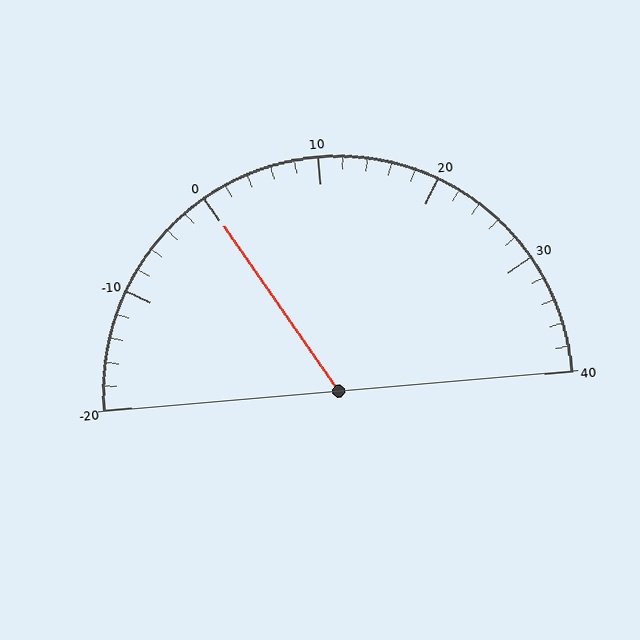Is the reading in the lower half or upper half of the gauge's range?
The reading is in the lower half of the range (-20 to 40).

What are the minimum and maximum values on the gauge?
The gauge ranges from -20 to 40.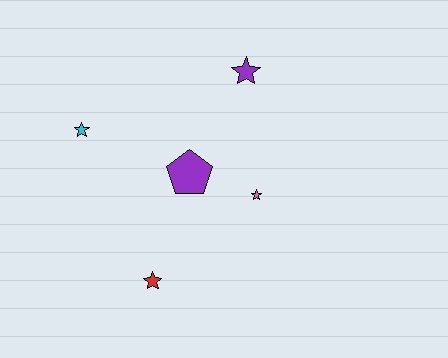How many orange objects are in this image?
There are no orange objects.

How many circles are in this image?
There are no circles.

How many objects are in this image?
There are 5 objects.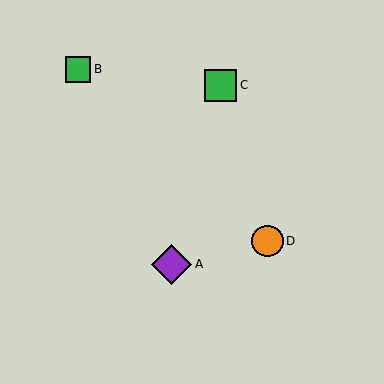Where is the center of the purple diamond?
The center of the purple diamond is at (172, 264).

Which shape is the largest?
The purple diamond (labeled A) is the largest.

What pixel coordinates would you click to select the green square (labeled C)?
Click at (220, 85) to select the green square C.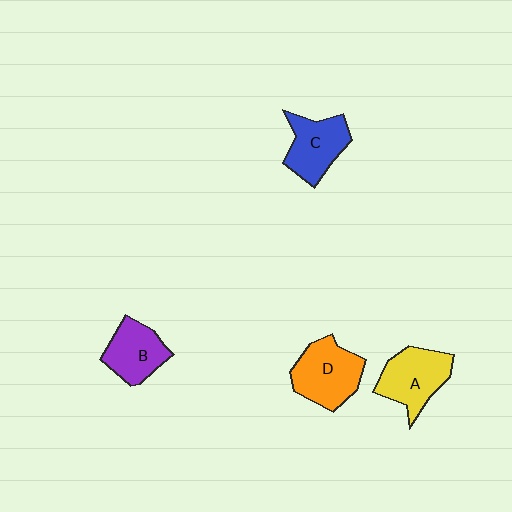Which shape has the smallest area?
Shape B (purple).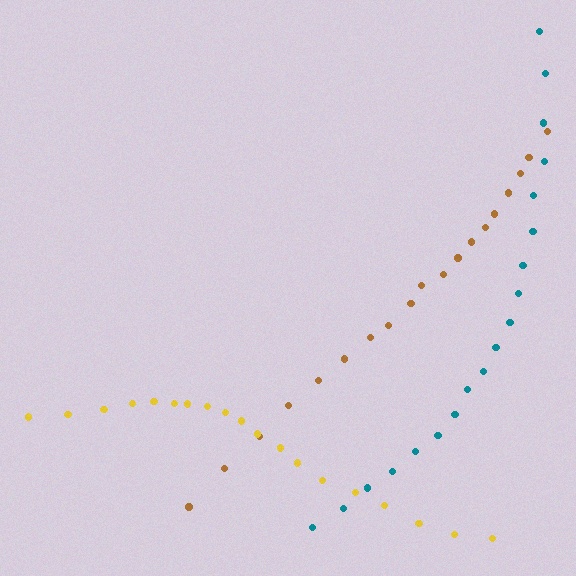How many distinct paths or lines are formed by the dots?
There are 3 distinct paths.